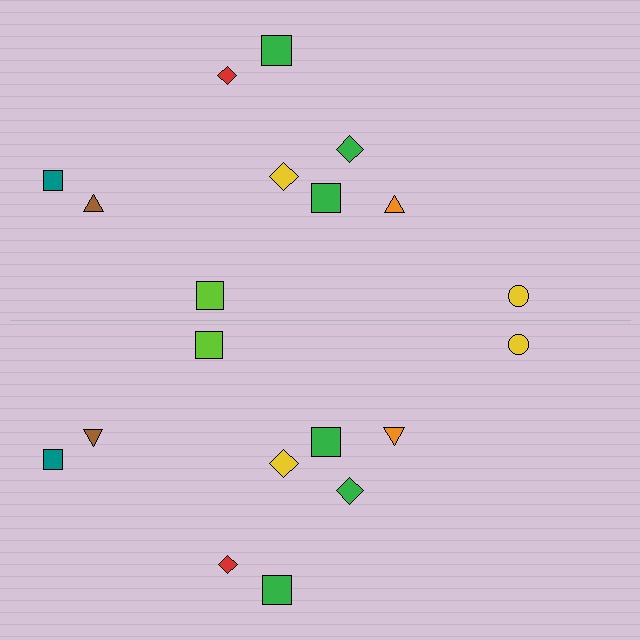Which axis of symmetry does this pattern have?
The pattern has a horizontal axis of symmetry running through the center of the image.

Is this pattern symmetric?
Yes, this pattern has bilateral (reflection) symmetry.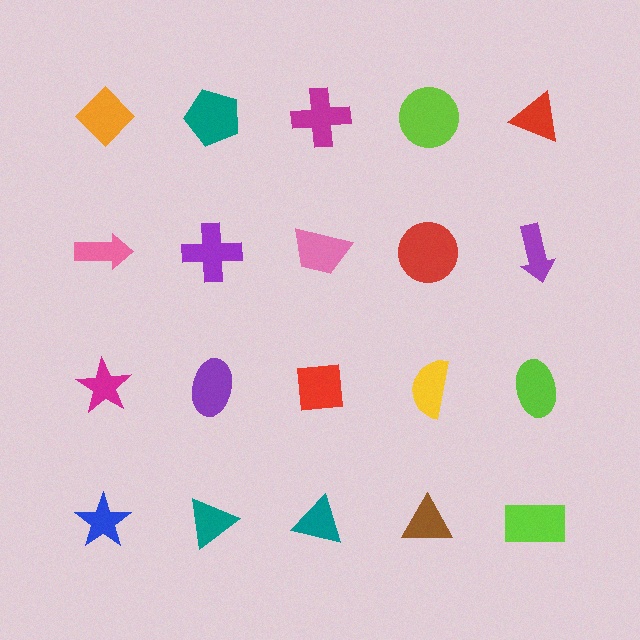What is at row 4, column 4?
A brown triangle.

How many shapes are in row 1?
5 shapes.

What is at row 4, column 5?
A lime rectangle.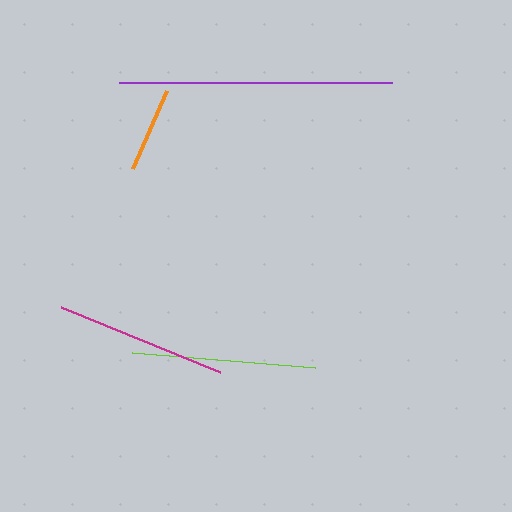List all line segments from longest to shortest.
From longest to shortest: purple, lime, magenta, orange.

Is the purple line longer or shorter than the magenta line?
The purple line is longer than the magenta line.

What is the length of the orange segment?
The orange segment is approximately 86 pixels long.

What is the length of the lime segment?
The lime segment is approximately 183 pixels long.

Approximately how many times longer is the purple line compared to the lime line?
The purple line is approximately 1.5 times the length of the lime line.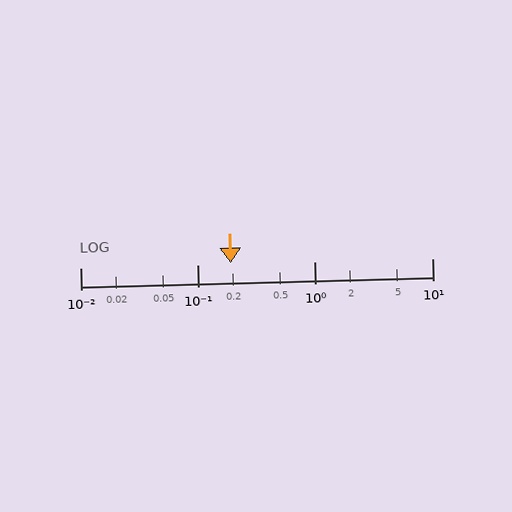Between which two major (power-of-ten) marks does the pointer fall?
The pointer is between 0.1 and 1.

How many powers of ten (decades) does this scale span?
The scale spans 3 decades, from 0.01 to 10.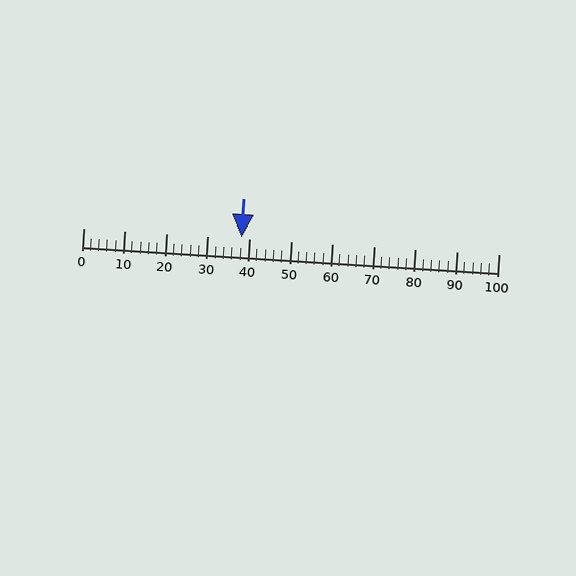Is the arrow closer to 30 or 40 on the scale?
The arrow is closer to 40.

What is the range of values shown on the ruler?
The ruler shows values from 0 to 100.